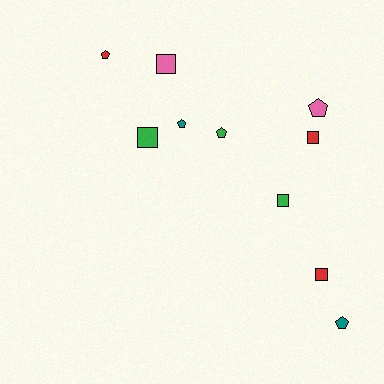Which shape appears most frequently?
Square, with 5 objects.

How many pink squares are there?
There is 1 pink square.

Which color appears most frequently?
Green, with 3 objects.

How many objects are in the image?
There are 10 objects.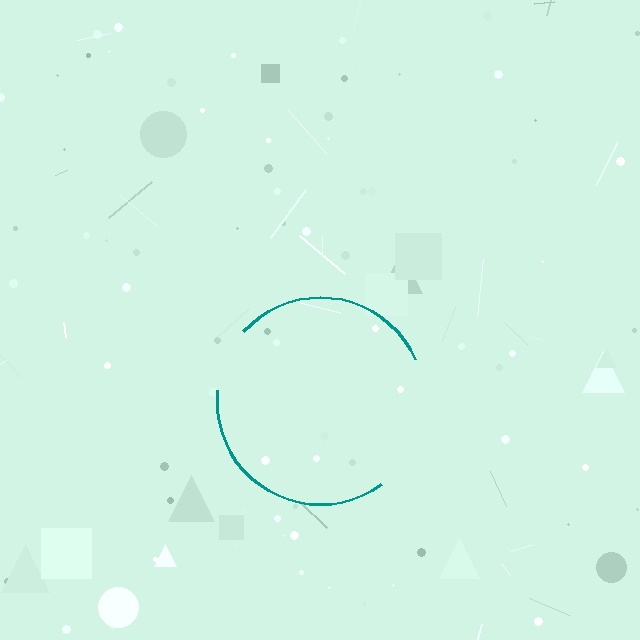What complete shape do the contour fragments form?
The contour fragments form a circle.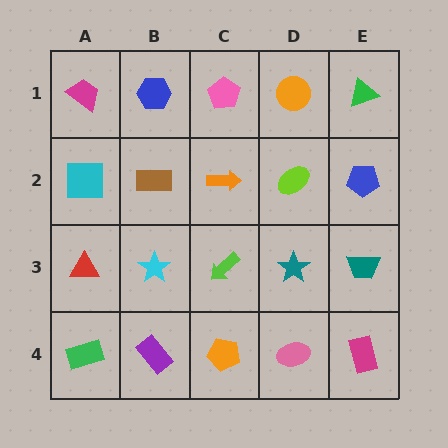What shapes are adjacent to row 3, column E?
A blue pentagon (row 2, column E), a magenta rectangle (row 4, column E), a teal star (row 3, column D).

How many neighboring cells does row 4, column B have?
3.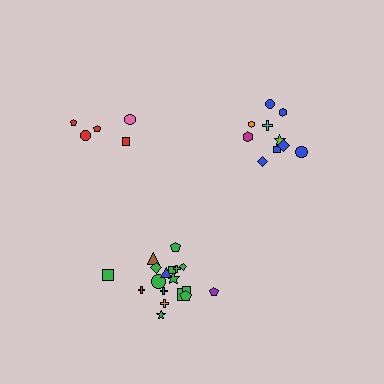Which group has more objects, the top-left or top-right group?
The top-right group.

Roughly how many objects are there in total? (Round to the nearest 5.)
Roughly 35 objects in total.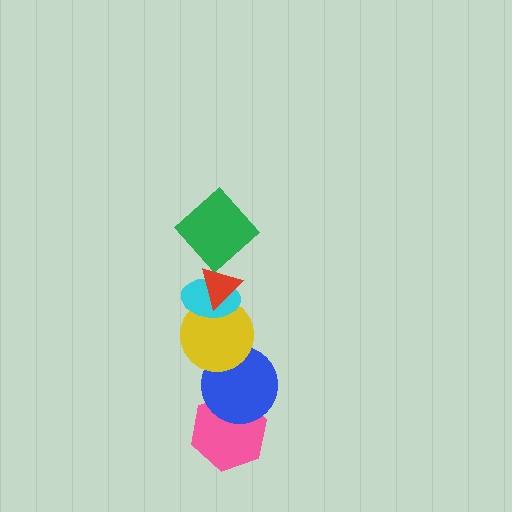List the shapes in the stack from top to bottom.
From top to bottom: the green diamond, the red triangle, the cyan ellipse, the yellow circle, the blue circle, the pink hexagon.